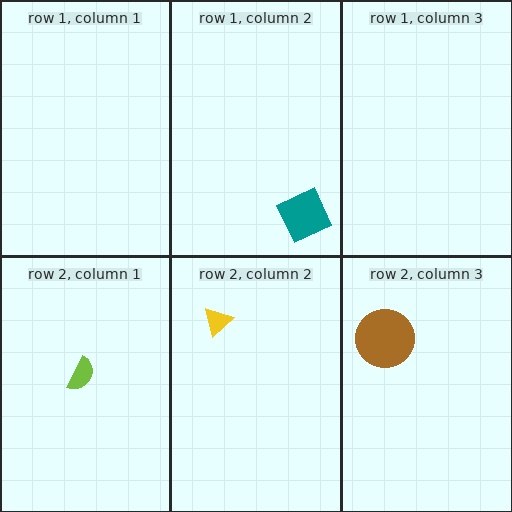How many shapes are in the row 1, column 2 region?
1.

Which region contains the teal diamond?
The row 1, column 2 region.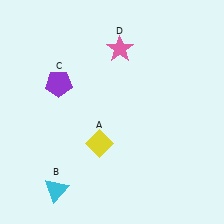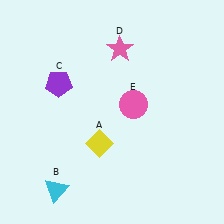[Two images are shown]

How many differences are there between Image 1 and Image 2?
There is 1 difference between the two images.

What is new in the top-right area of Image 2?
A pink circle (E) was added in the top-right area of Image 2.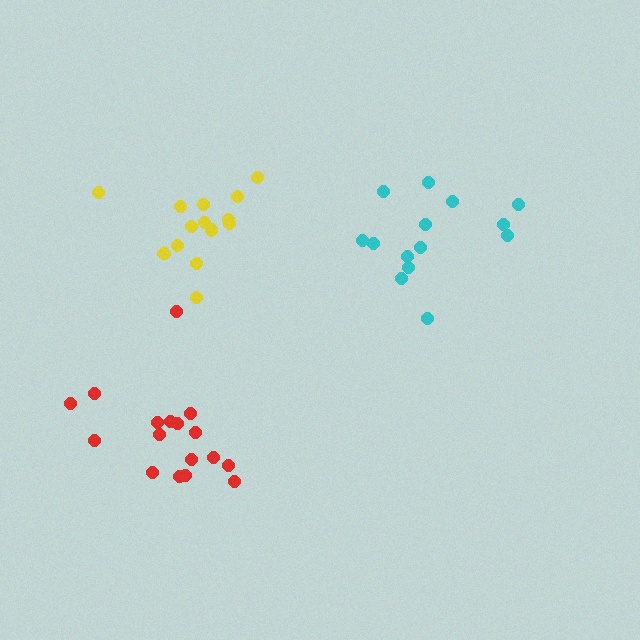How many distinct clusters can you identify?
There are 3 distinct clusters.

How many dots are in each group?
Group 1: 14 dots, Group 2: 17 dots, Group 3: 15 dots (46 total).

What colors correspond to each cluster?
The clusters are colored: cyan, red, yellow.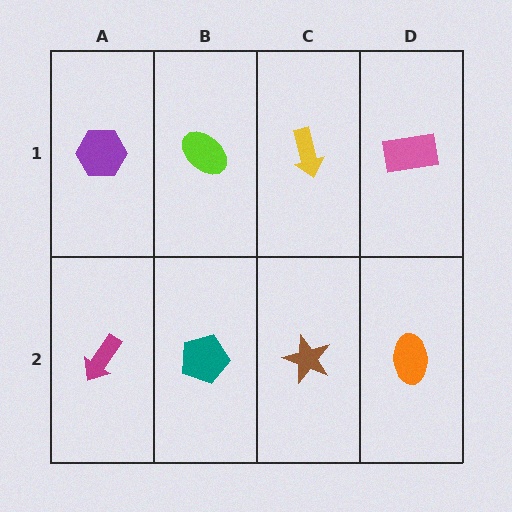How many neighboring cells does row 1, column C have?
3.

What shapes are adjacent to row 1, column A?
A magenta arrow (row 2, column A), a lime ellipse (row 1, column B).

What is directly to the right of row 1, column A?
A lime ellipse.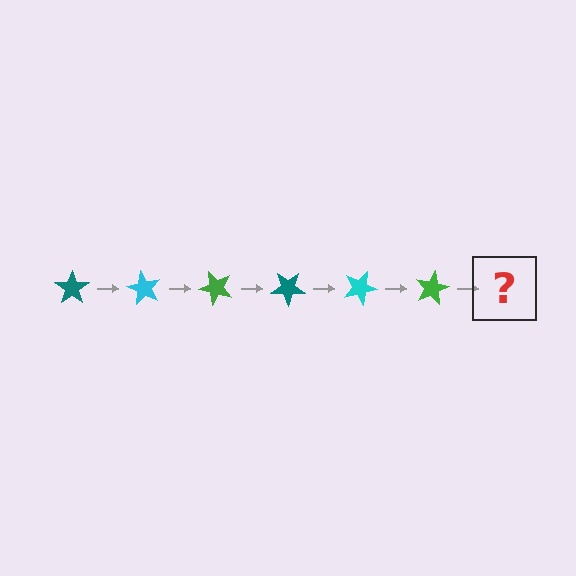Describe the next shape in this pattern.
It should be a teal star, rotated 360 degrees from the start.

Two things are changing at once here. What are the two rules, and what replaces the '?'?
The two rules are that it rotates 60 degrees each step and the color cycles through teal, cyan, and green. The '?' should be a teal star, rotated 360 degrees from the start.